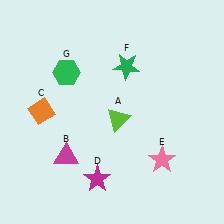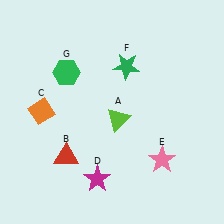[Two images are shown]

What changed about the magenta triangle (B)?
In Image 1, B is magenta. In Image 2, it changed to red.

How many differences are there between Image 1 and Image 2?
There is 1 difference between the two images.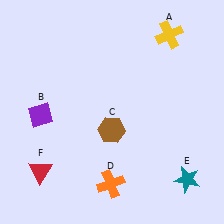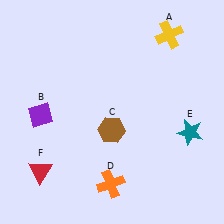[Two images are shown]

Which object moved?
The teal star (E) moved up.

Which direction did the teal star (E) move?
The teal star (E) moved up.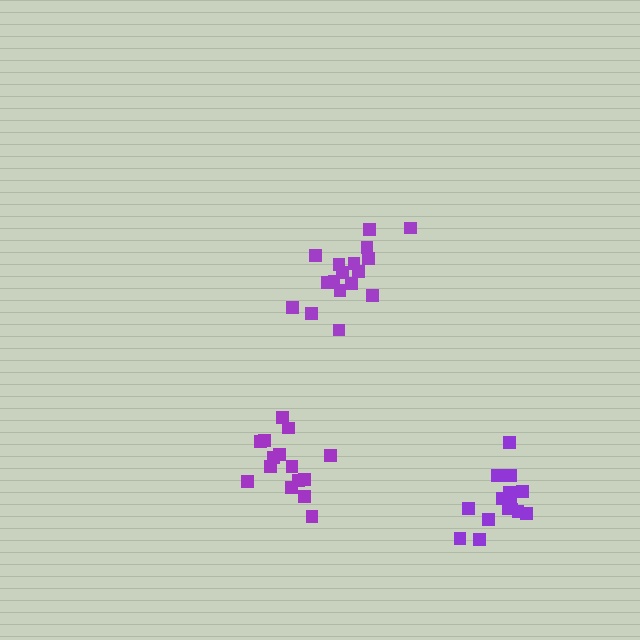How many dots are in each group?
Group 1: 17 dots, Group 2: 16 dots, Group 3: 16 dots (49 total).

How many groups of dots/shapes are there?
There are 3 groups.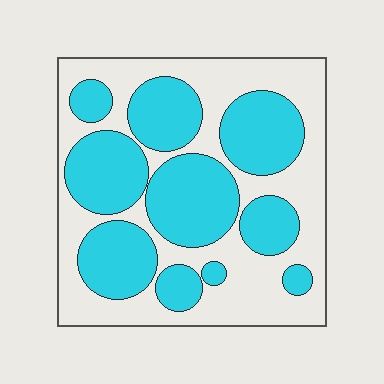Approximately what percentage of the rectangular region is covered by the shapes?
Approximately 50%.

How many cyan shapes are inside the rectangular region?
10.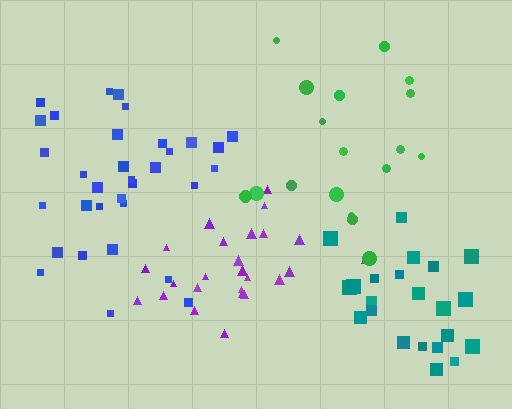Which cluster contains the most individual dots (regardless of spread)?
Blue (35).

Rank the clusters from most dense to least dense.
teal, purple, blue, green.